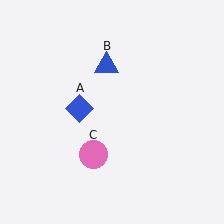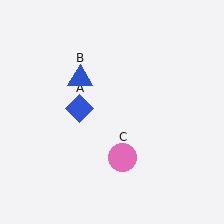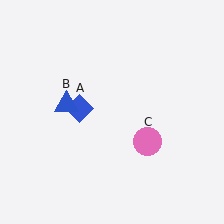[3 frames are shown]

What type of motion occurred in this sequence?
The blue triangle (object B), pink circle (object C) rotated counterclockwise around the center of the scene.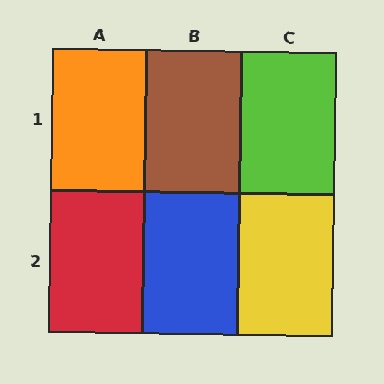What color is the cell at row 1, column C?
Lime.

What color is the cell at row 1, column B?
Brown.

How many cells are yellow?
1 cell is yellow.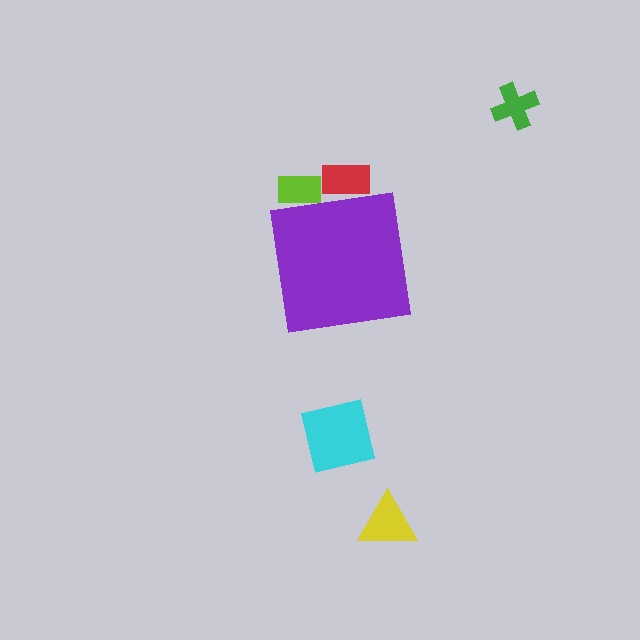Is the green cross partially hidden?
No, the green cross is fully visible.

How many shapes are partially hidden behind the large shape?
2 shapes are partially hidden.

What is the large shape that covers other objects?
A purple square.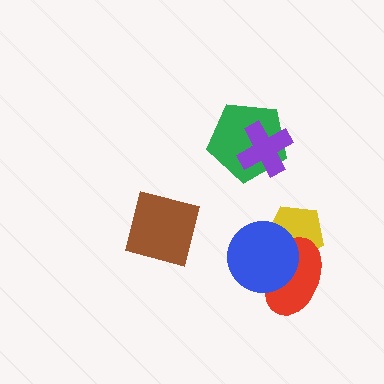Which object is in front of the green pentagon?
The purple cross is in front of the green pentagon.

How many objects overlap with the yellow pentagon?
2 objects overlap with the yellow pentagon.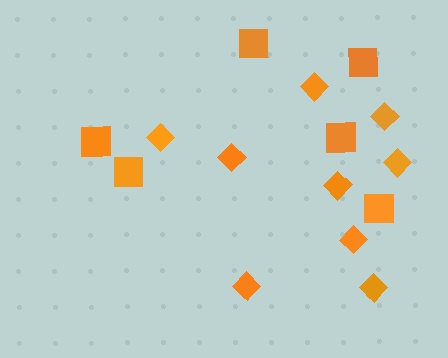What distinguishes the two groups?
There are 2 groups: one group of diamonds (9) and one group of squares (6).